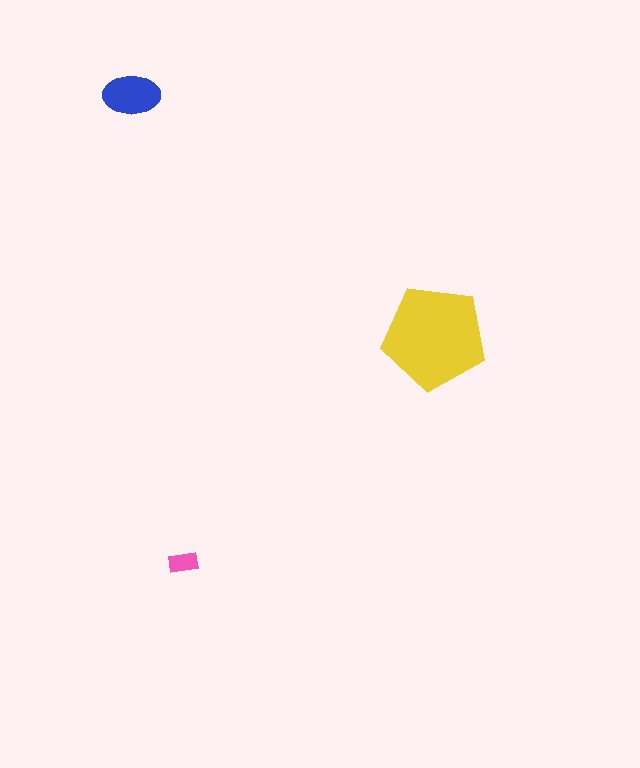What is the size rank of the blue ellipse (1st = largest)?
2nd.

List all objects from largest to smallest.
The yellow pentagon, the blue ellipse, the pink rectangle.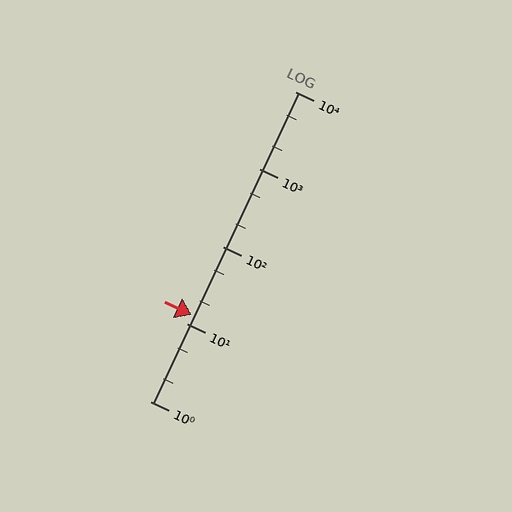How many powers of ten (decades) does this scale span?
The scale spans 4 decades, from 1 to 10000.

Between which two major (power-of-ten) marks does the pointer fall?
The pointer is between 10 and 100.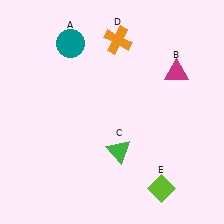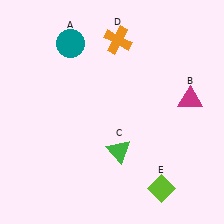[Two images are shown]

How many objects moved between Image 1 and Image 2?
1 object moved between the two images.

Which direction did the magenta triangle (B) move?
The magenta triangle (B) moved down.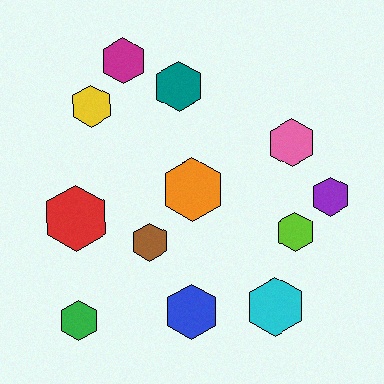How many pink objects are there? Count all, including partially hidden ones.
There is 1 pink object.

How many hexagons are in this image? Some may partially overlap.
There are 12 hexagons.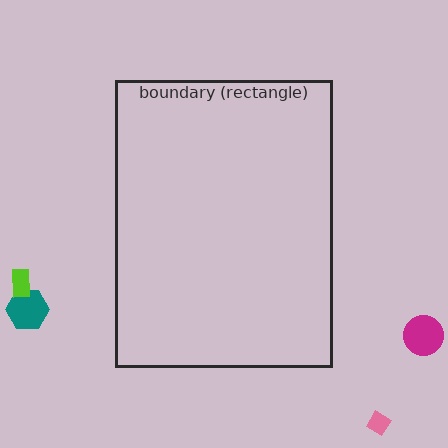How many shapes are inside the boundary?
0 inside, 4 outside.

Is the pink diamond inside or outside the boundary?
Outside.